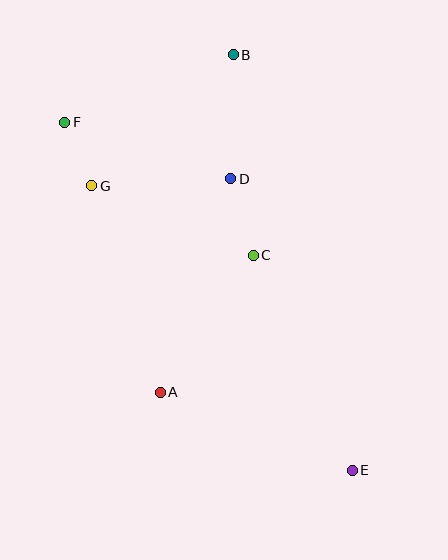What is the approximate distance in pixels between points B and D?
The distance between B and D is approximately 124 pixels.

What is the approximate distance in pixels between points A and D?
The distance between A and D is approximately 225 pixels.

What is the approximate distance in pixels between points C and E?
The distance between C and E is approximately 237 pixels.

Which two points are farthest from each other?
Points E and F are farthest from each other.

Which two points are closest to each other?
Points F and G are closest to each other.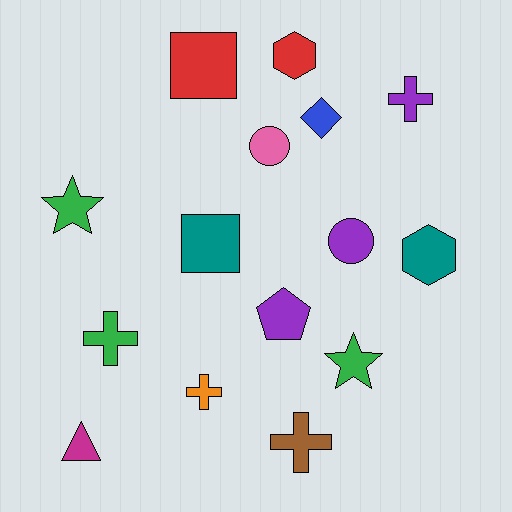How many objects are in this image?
There are 15 objects.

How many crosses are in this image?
There are 4 crosses.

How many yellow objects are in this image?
There are no yellow objects.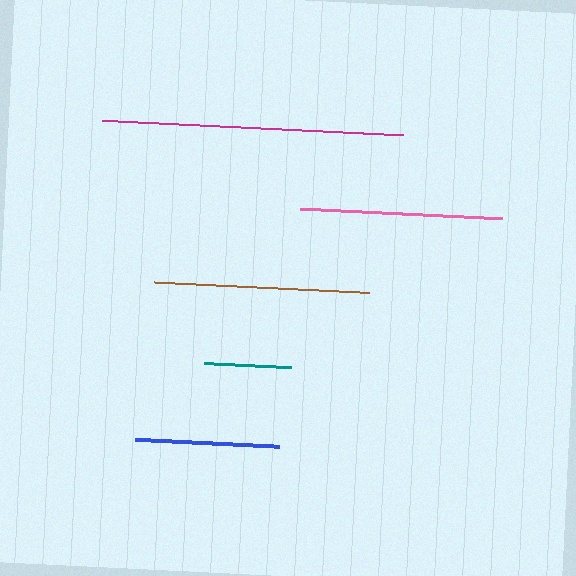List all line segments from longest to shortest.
From longest to shortest: magenta, brown, pink, blue, teal.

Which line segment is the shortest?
The teal line is the shortest at approximately 87 pixels.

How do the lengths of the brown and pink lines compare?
The brown and pink lines are approximately the same length.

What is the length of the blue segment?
The blue segment is approximately 144 pixels long.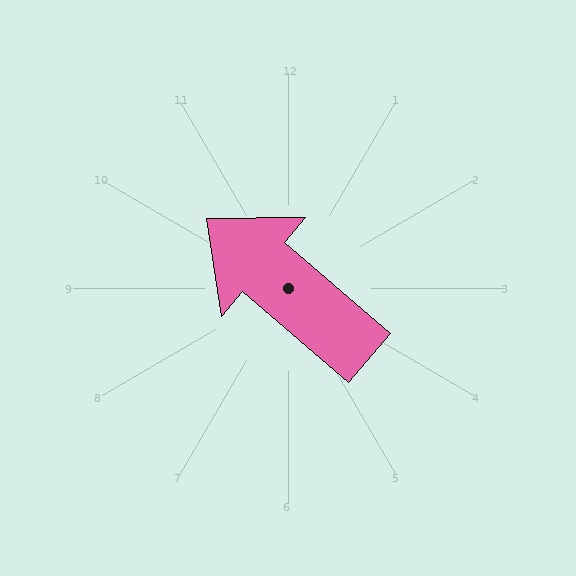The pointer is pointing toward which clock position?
Roughly 10 o'clock.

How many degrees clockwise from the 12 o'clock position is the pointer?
Approximately 311 degrees.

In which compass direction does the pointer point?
Northwest.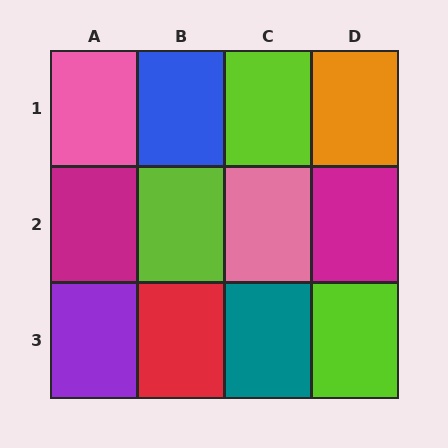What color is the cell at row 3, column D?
Lime.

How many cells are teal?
1 cell is teal.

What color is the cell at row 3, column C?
Teal.